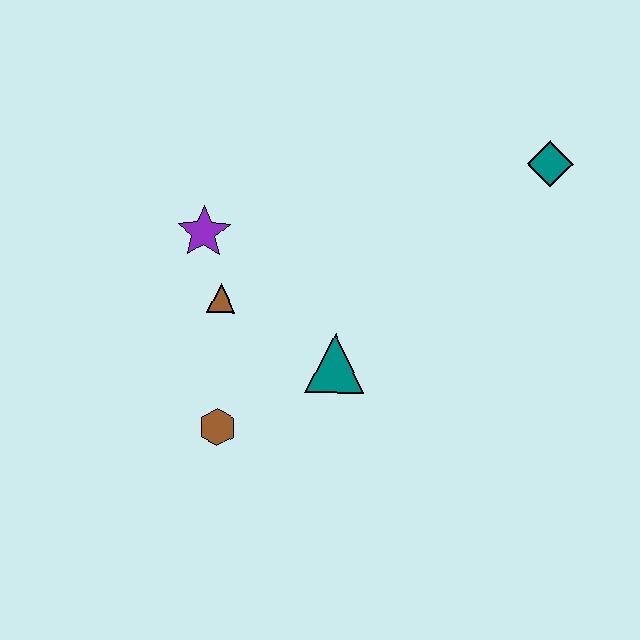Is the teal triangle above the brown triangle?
No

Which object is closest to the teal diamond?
The teal triangle is closest to the teal diamond.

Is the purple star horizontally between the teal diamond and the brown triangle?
No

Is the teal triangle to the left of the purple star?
No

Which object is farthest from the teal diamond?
The brown hexagon is farthest from the teal diamond.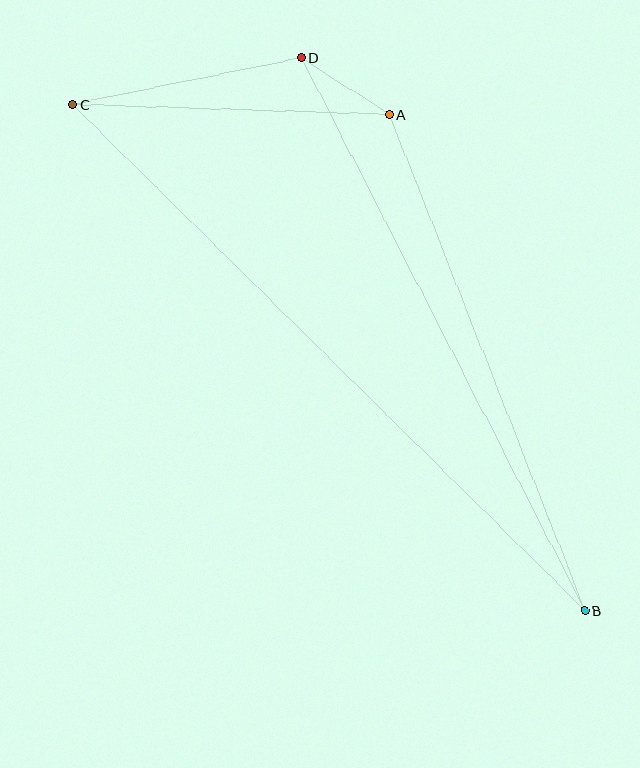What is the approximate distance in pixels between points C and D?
The distance between C and D is approximately 233 pixels.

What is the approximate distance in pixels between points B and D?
The distance between B and D is approximately 621 pixels.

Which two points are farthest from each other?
Points B and C are farthest from each other.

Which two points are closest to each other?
Points A and D are closest to each other.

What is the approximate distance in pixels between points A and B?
The distance between A and B is approximately 533 pixels.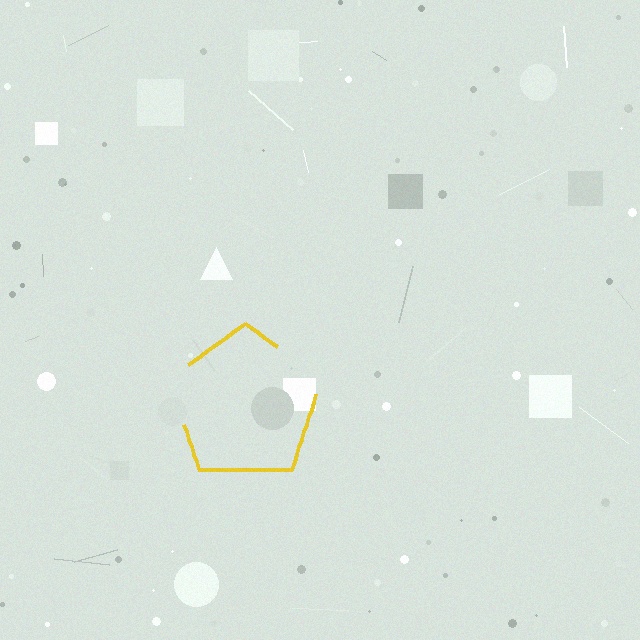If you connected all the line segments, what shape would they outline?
They would outline a pentagon.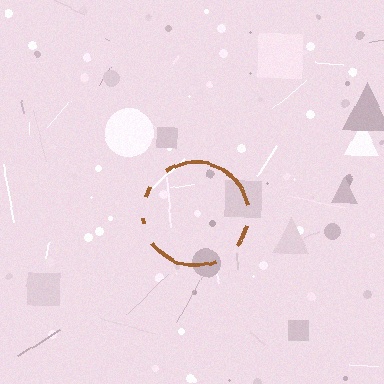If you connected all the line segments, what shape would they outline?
They would outline a circle.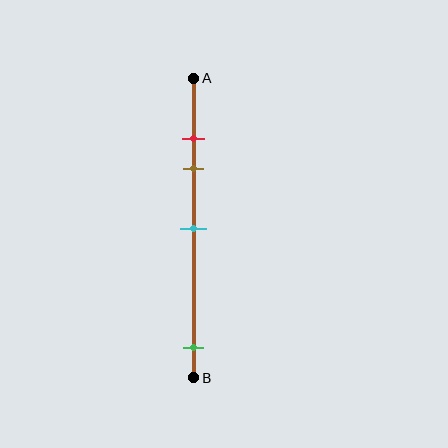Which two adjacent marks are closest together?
The red and brown marks are the closest adjacent pair.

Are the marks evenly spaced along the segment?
No, the marks are not evenly spaced.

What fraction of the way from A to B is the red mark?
The red mark is approximately 20% (0.2) of the way from A to B.